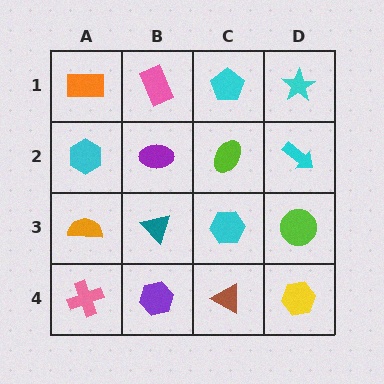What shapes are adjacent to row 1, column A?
A cyan hexagon (row 2, column A), a pink rectangle (row 1, column B).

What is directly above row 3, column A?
A cyan hexagon.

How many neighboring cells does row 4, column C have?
3.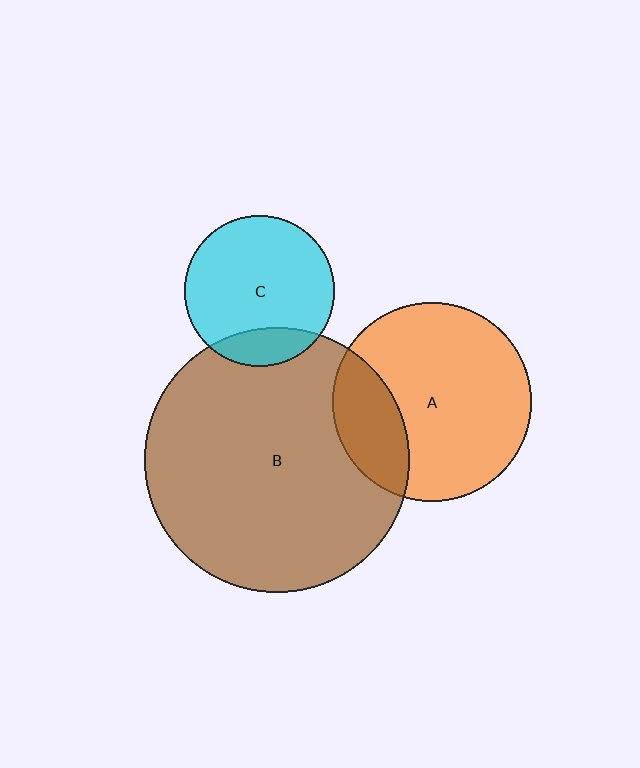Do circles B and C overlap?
Yes.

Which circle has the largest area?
Circle B (brown).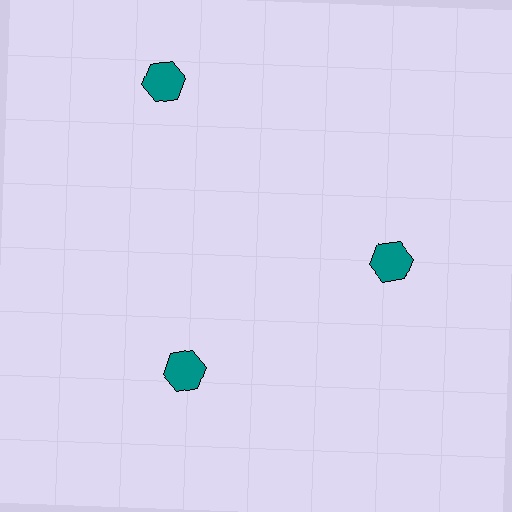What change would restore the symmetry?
The symmetry would be restored by moving it inward, back onto the ring so that all 3 hexagons sit at equal angles and equal distance from the center.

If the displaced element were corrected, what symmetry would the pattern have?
It would have 3-fold rotational symmetry — the pattern would map onto itself every 120 degrees.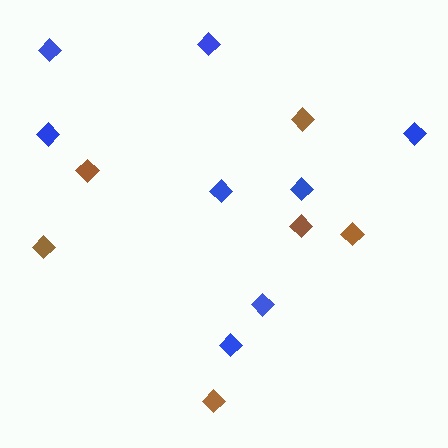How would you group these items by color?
There are 2 groups: one group of brown diamonds (6) and one group of blue diamonds (8).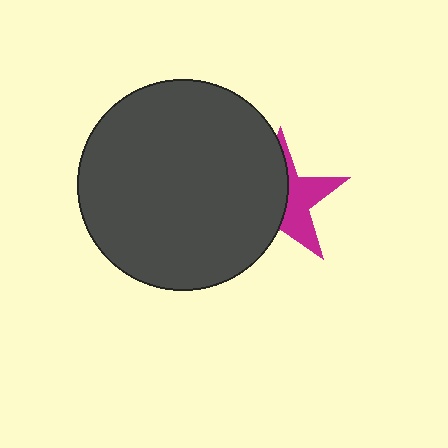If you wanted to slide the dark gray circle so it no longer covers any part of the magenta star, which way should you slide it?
Slide it left — that is the most direct way to separate the two shapes.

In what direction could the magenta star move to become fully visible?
The magenta star could move right. That would shift it out from behind the dark gray circle entirely.